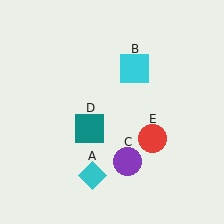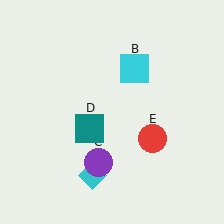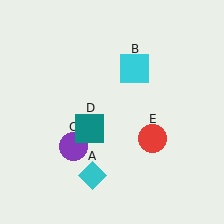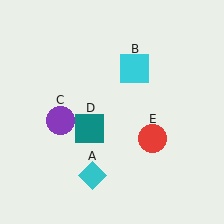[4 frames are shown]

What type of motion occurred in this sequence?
The purple circle (object C) rotated clockwise around the center of the scene.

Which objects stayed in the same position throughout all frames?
Cyan diamond (object A) and cyan square (object B) and teal square (object D) and red circle (object E) remained stationary.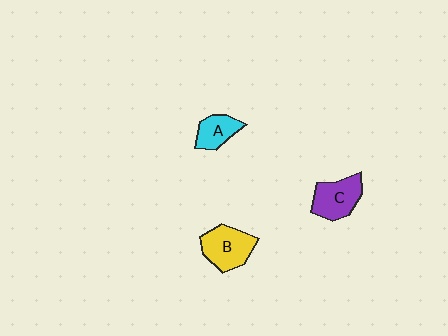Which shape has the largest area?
Shape B (yellow).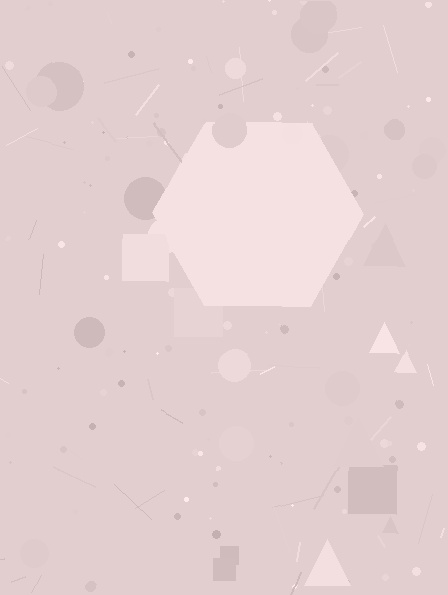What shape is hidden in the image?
A hexagon is hidden in the image.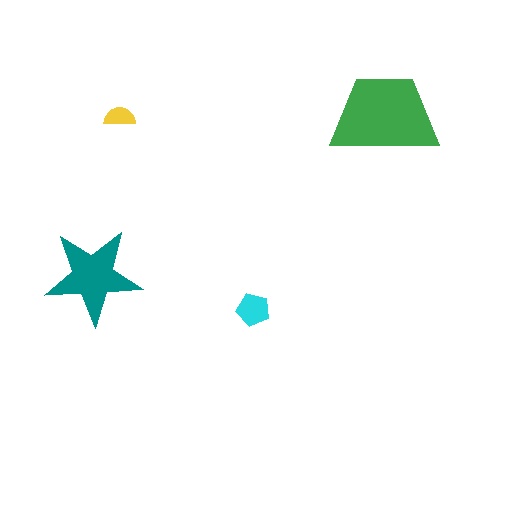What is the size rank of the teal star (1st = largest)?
2nd.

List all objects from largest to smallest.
The green trapezoid, the teal star, the cyan pentagon, the yellow semicircle.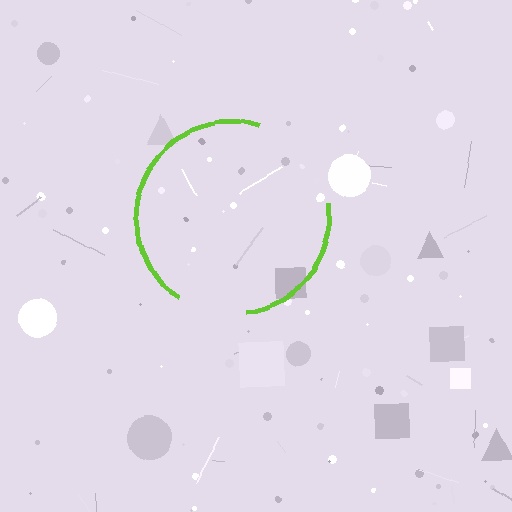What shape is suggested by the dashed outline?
The dashed outline suggests a circle.